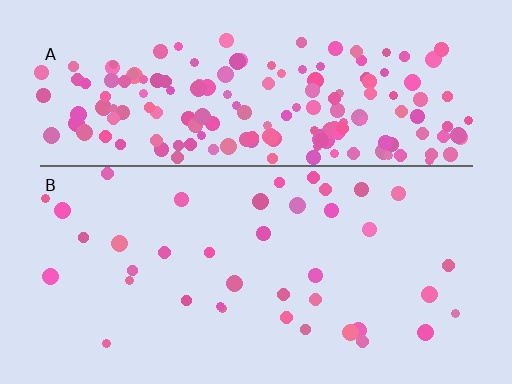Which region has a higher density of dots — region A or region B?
A (the top).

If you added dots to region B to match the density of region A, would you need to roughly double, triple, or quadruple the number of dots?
Approximately quadruple.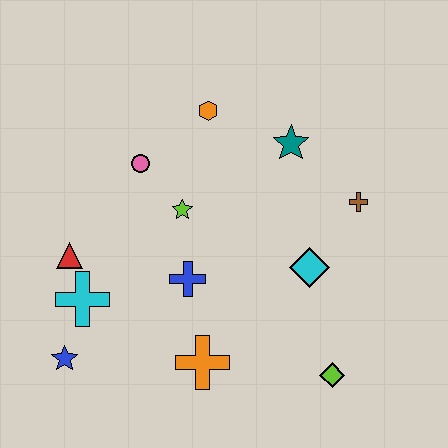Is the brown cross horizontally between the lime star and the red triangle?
No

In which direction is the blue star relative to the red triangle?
The blue star is below the red triangle.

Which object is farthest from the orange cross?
The orange hexagon is farthest from the orange cross.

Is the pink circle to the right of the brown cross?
No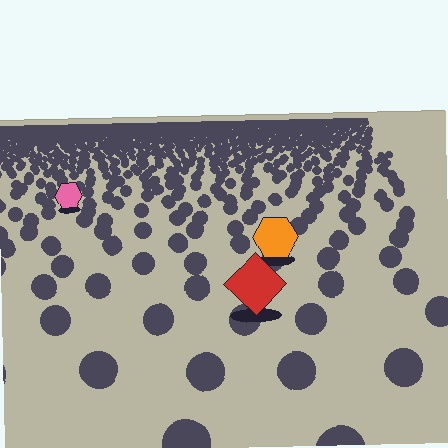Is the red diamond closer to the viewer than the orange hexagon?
Yes. The red diamond is closer — you can tell from the texture gradient: the ground texture is coarser near it.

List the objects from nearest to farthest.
From nearest to farthest: the red diamond, the orange hexagon, the pink hexagon.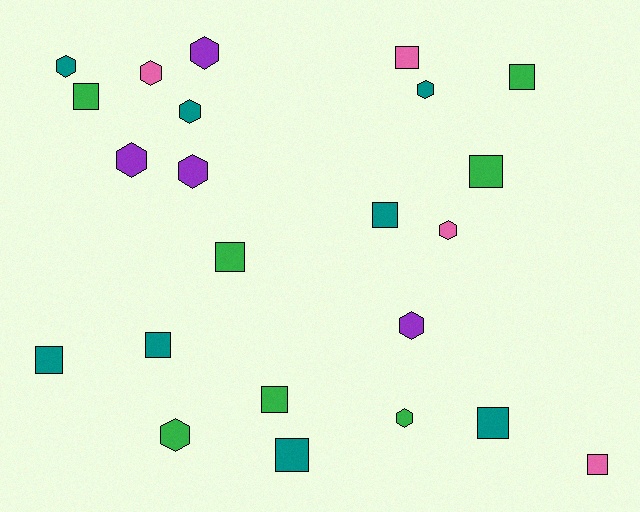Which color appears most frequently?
Teal, with 8 objects.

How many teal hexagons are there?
There are 3 teal hexagons.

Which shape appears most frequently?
Square, with 12 objects.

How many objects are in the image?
There are 23 objects.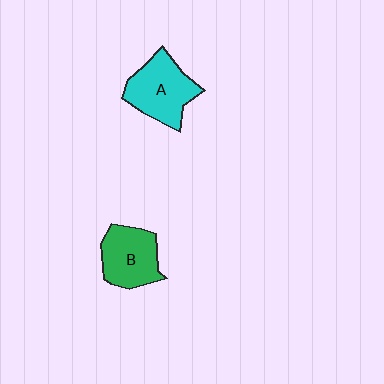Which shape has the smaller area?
Shape B (green).